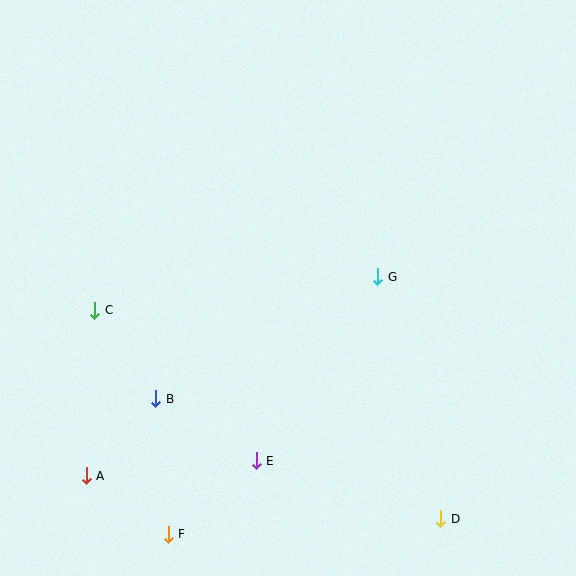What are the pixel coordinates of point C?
Point C is at (95, 310).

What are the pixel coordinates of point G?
Point G is at (378, 277).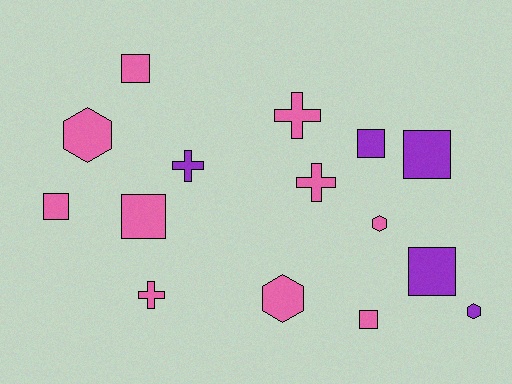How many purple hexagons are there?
There is 1 purple hexagon.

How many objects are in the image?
There are 15 objects.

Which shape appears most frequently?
Square, with 7 objects.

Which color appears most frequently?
Pink, with 10 objects.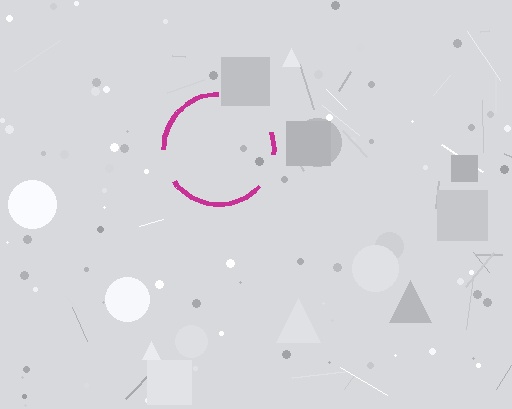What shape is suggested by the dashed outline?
The dashed outline suggests a circle.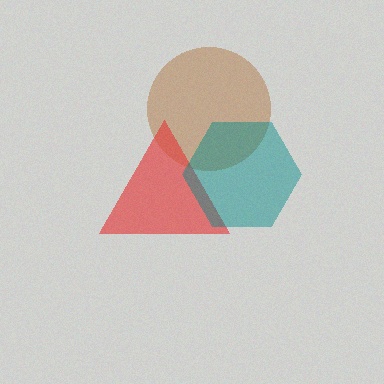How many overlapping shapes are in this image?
There are 3 overlapping shapes in the image.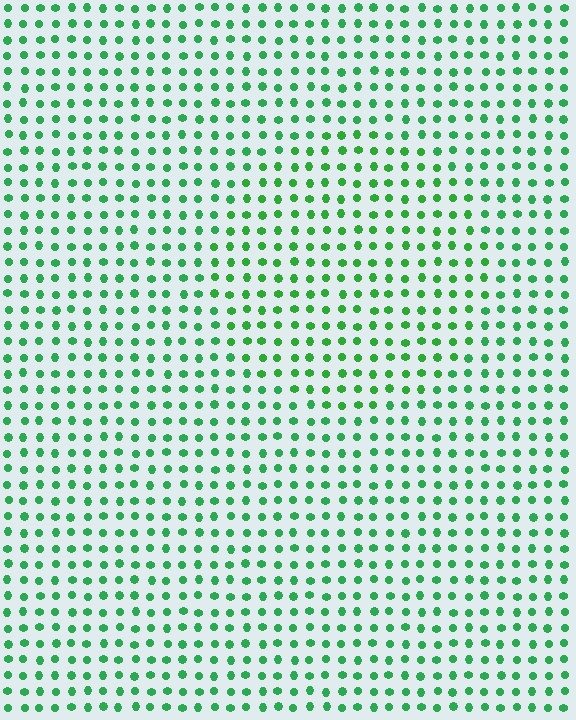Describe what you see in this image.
The image is filled with small green elements in a uniform arrangement. A circle-shaped region is visible where the elements are tinted to a slightly different hue, forming a subtle color boundary.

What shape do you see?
I see a circle.